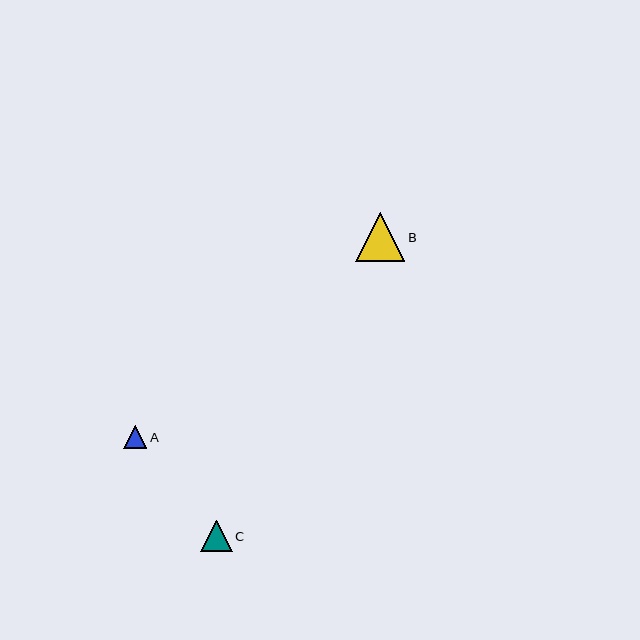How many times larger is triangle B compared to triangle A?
Triangle B is approximately 2.2 times the size of triangle A.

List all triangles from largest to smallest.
From largest to smallest: B, C, A.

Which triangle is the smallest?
Triangle A is the smallest with a size of approximately 23 pixels.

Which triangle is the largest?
Triangle B is the largest with a size of approximately 50 pixels.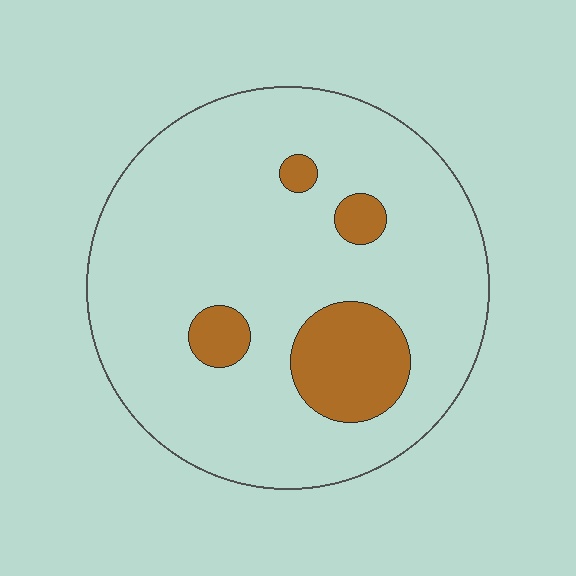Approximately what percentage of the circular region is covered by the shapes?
Approximately 15%.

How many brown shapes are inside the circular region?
4.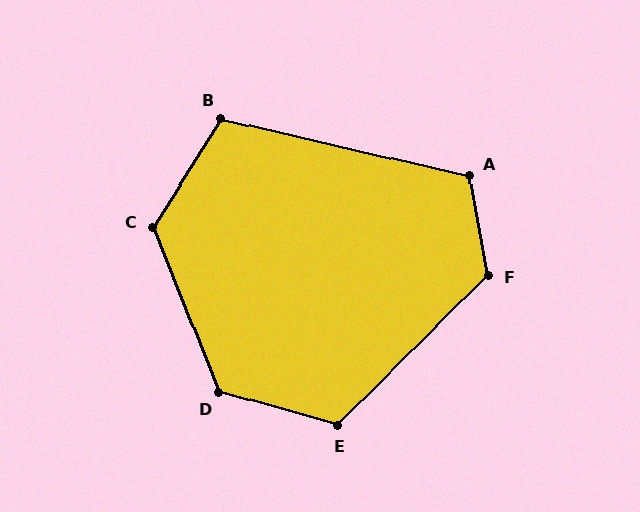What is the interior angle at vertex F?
Approximately 124 degrees (obtuse).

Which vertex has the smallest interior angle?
B, at approximately 109 degrees.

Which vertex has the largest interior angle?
D, at approximately 127 degrees.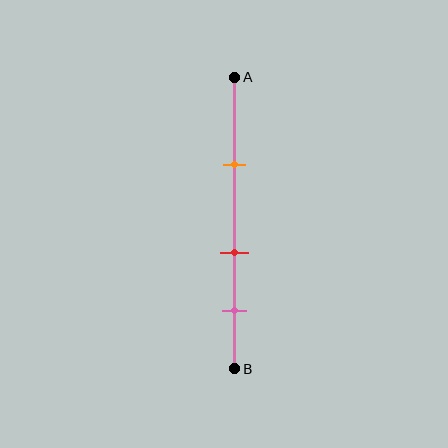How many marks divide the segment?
There are 3 marks dividing the segment.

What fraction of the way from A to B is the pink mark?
The pink mark is approximately 80% (0.8) of the way from A to B.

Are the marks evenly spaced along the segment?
Yes, the marks are approximately evenly spaced.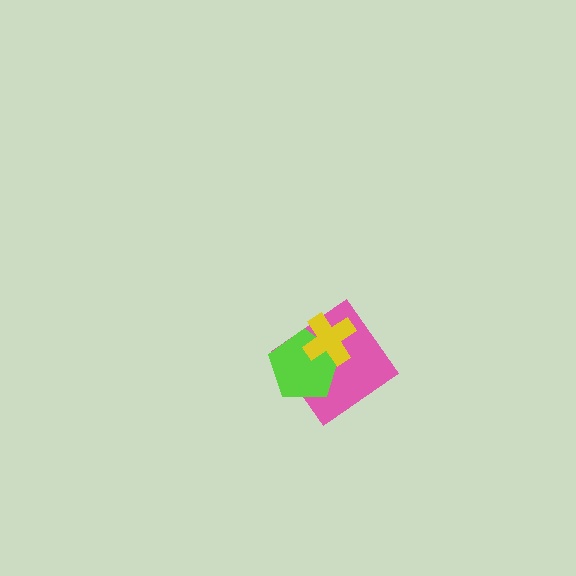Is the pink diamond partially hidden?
Yes, it is partially covered by another shape.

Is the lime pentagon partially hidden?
Yes, it is partially covered by another shape.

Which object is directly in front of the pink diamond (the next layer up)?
The lime pentagon is directly in front of the pink diamond.